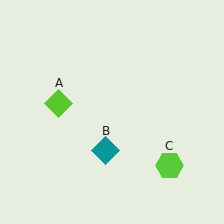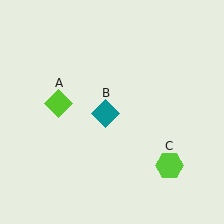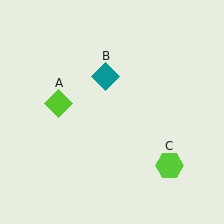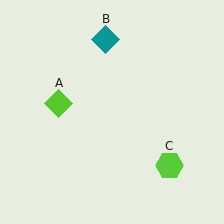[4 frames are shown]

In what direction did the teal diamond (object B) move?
The teal diamond (object B) moved up.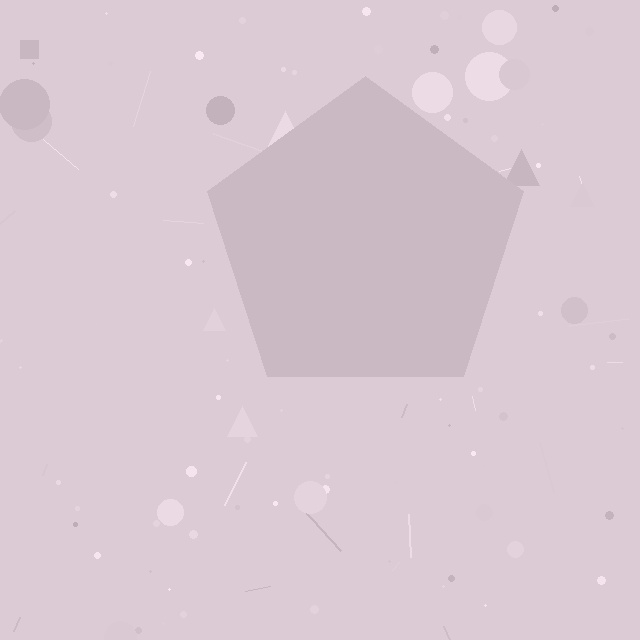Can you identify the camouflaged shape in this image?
The camouflaged shape is a pentagon.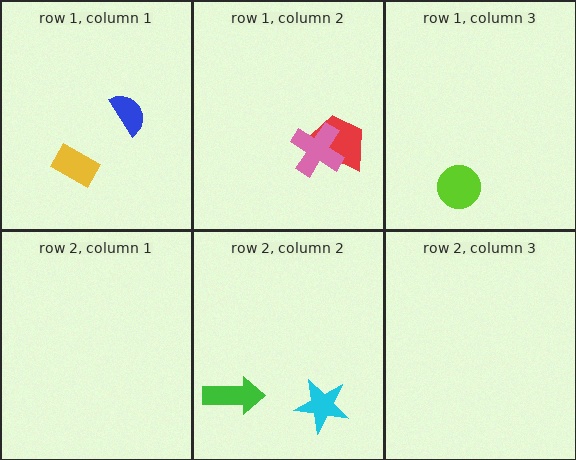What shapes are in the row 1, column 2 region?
The red trapezoid, the pink cross.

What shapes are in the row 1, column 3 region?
The lime circle.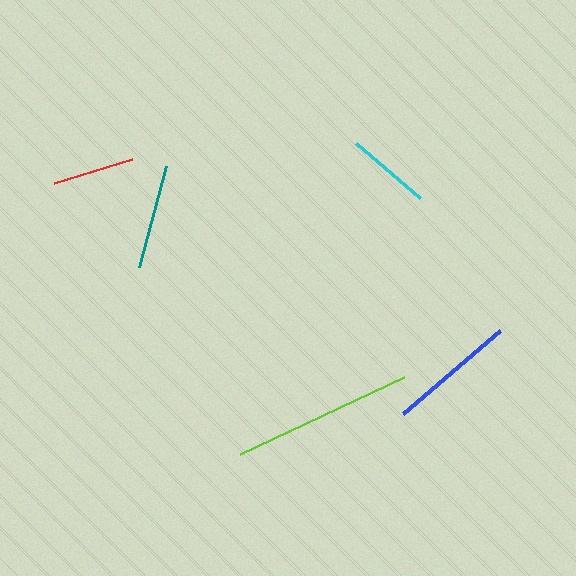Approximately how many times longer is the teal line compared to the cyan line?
The teal line is approximately 1.2 times the length of the cyan line.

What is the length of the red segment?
The red segment is approximately 81 pixels long.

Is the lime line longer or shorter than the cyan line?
The lime line is longer than the cyan line.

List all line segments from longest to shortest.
From longest to shortest: lime, blue, teal, cyan, red.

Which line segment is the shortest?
The red line is the shortest at approximately 81 pixels.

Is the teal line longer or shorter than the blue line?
The blue line is longer than the teal line.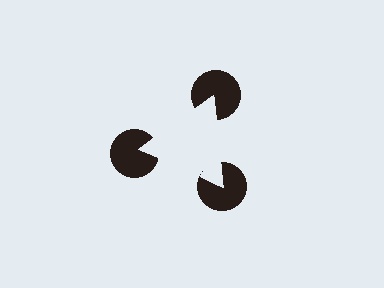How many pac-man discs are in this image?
There are 3 — one at each vertex of the illusory triangle.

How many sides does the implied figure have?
3 sides.